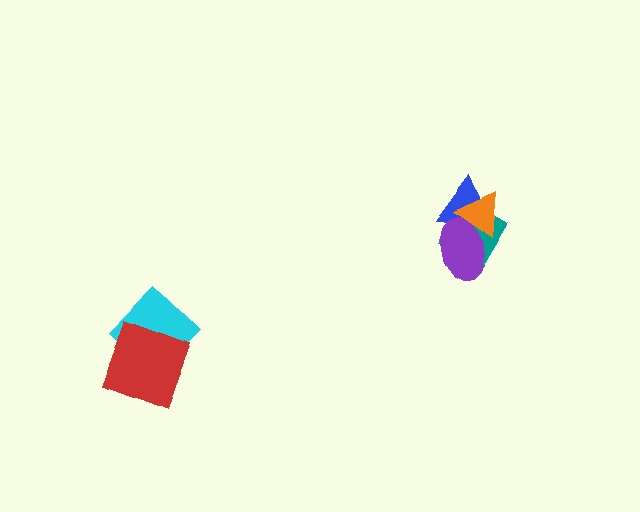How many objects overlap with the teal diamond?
3 objects overlap with the teal diamond.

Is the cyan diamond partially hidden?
Yes, it is partially covered by another shape.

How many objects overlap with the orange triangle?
3 objects overlap with the orange triangle.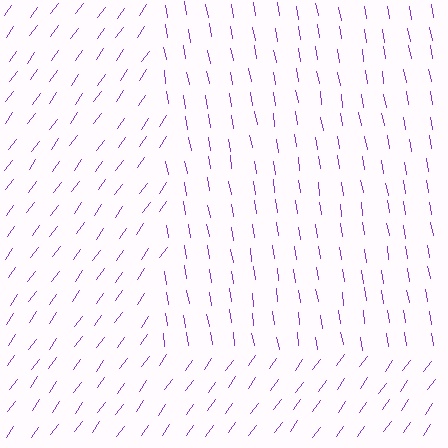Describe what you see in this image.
The image is filled with small purple line segments. A rectangle region in the image has lines oriented differently from the surrounding lines, creating a visible texture boundary.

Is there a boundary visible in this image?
Yes, there is a texture boundary formed by a change in line orientation.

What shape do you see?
I see a rectangle.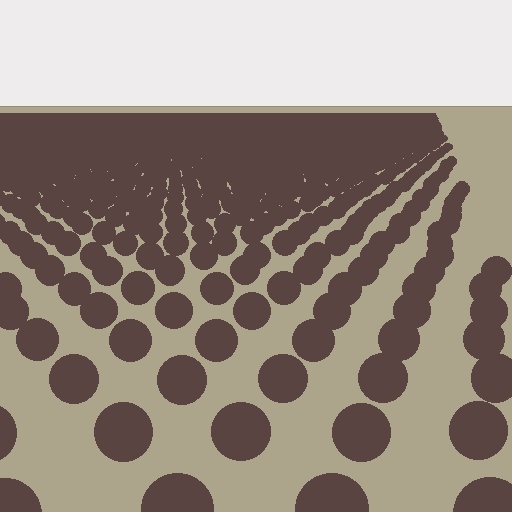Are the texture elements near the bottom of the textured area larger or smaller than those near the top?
Larger. Near the bottom, elements are closer to the viewer and appear at a bigger on-screen size.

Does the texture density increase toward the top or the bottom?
Density increases toward the top.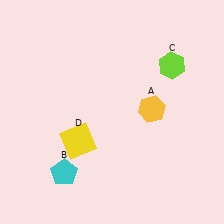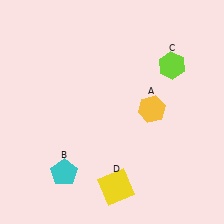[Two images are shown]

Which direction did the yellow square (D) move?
The yellow square (D) moved down.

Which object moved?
The yellow square (D) moved down.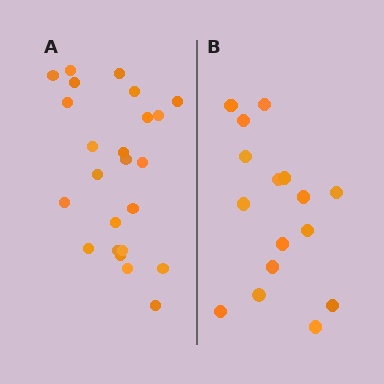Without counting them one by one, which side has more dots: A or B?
Region A (the left region) has more dots.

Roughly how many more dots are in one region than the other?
Region A has roughly 8 or so more dots than region B.